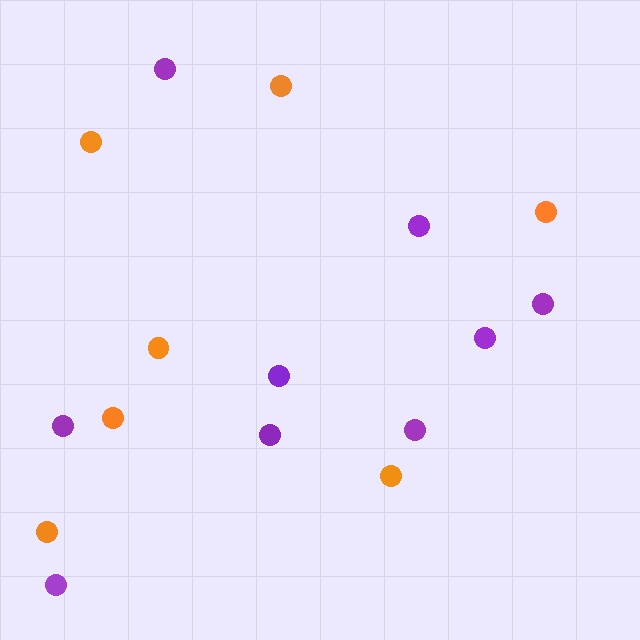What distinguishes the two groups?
There are 2 groups: one group of orange circles (7) and one group of purple circles (9).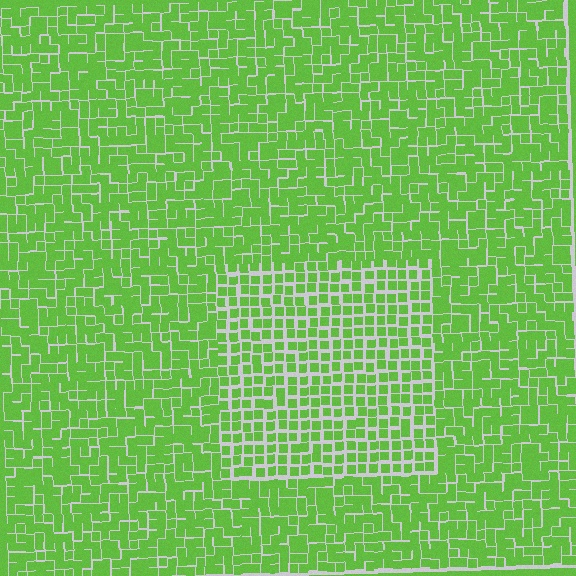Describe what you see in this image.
The image contains small lime elements arranged at two different densities. A rectangle-shaped region is visible where the elements are less densely packed than the surrounding area.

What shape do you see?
I see a rectangle.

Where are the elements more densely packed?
The elements are more densely packed outside the rectangle boundary.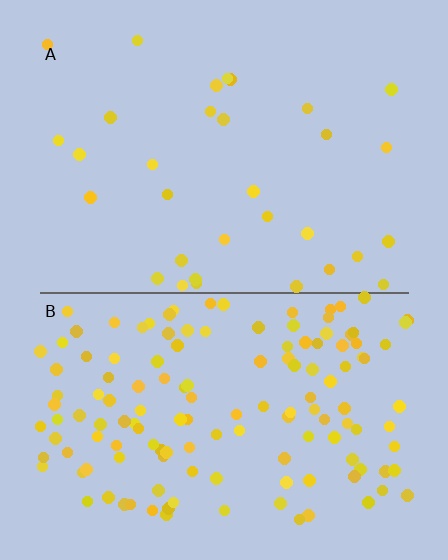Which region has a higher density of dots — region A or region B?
B (the bottom).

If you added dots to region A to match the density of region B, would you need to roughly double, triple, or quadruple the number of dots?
Approximately quadruple.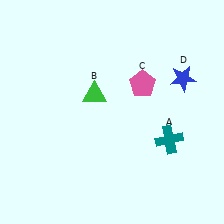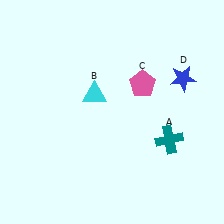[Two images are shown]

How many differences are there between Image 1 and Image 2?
There is 1 difference between the two images.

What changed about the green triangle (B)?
In Image 1, B is green. In Image 2, it changed to cyan.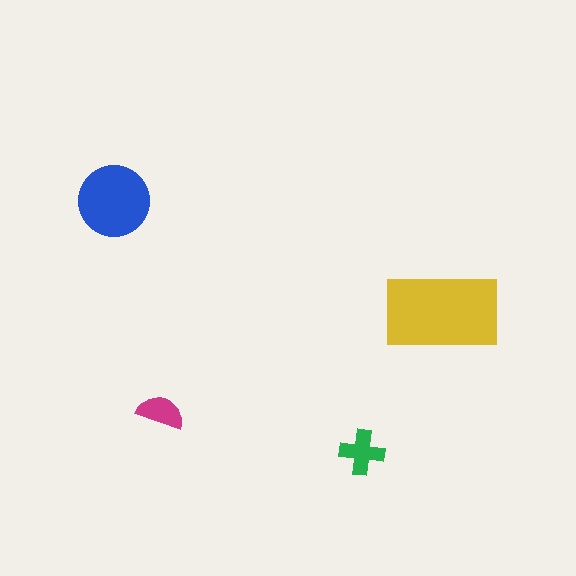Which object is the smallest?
The magenta semicircle.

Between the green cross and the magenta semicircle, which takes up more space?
The green cross.